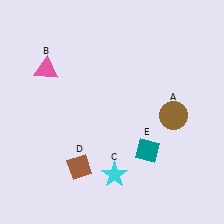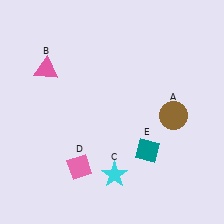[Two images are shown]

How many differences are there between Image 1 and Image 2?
There is 1 difference between the two images.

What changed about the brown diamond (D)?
In Image 1, D is brown. In Image 2, it changed to pink.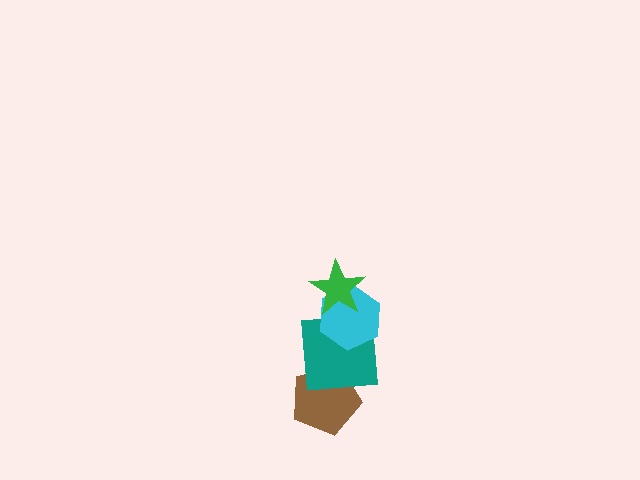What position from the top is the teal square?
The teal square is 3rd from the top.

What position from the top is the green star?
The green star is 1st from the top.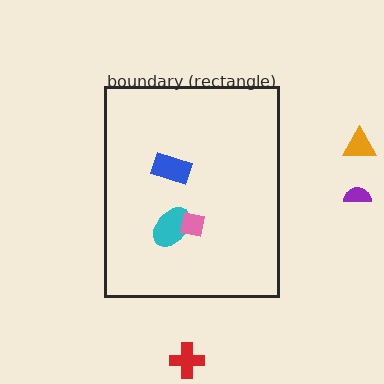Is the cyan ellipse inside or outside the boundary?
Inside.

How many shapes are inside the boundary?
3 inside, 3 outside.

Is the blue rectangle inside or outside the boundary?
Inside.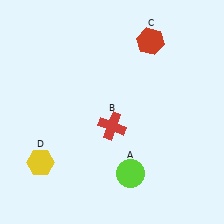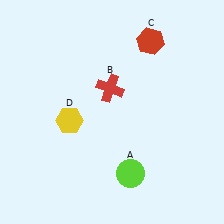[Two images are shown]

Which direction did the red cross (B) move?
The red cross (B) moved up.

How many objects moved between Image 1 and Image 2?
2 objects moved between the two images.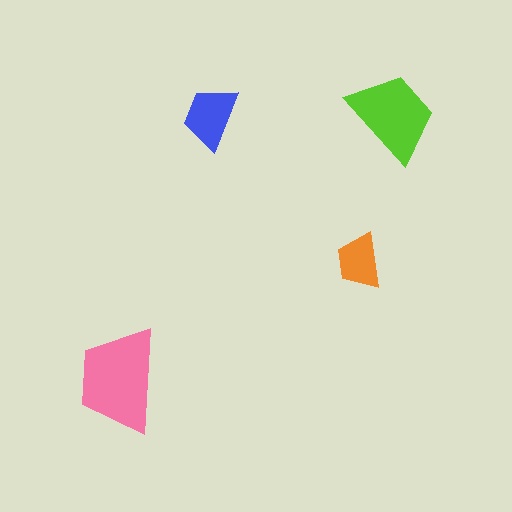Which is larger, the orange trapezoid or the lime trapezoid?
The lime one.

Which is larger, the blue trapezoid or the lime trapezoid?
The lime one.